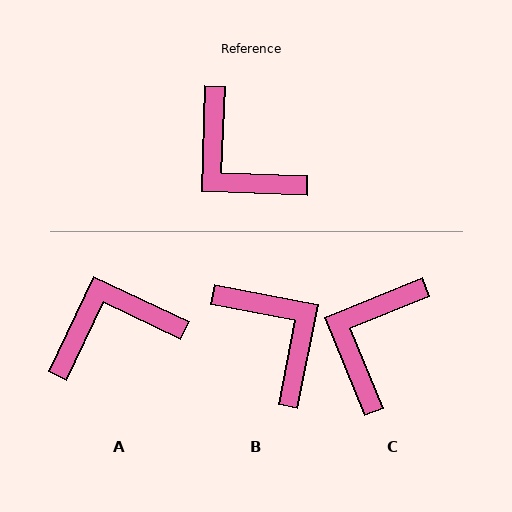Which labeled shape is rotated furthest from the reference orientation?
B, about 171 degrees away.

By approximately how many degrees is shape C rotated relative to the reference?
Approximately 66 degrees clockwise.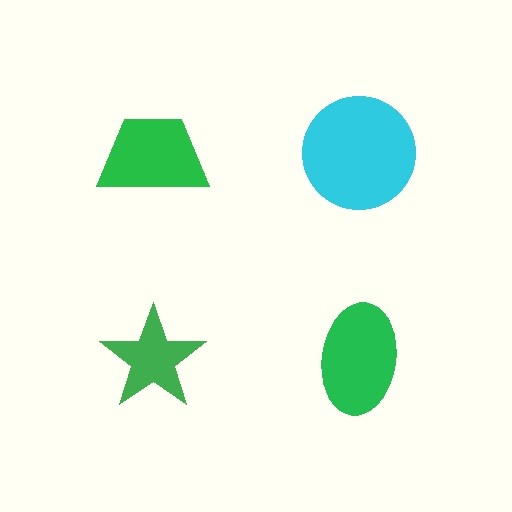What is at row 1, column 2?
A cyan circle.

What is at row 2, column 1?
A green star.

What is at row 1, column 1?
A green trapezoid.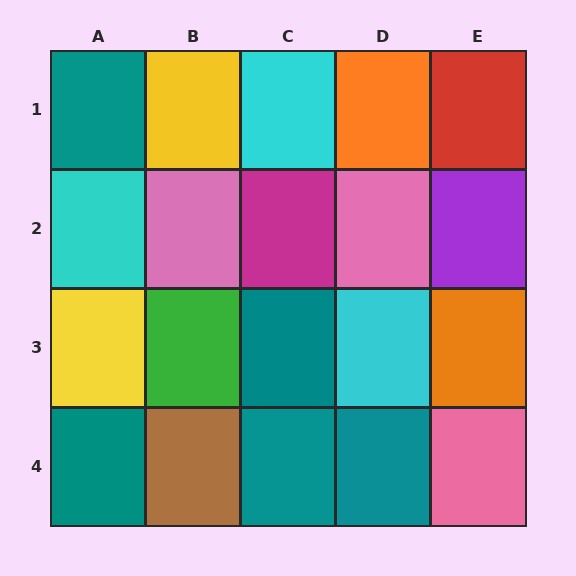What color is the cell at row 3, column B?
Green.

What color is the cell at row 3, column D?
Cyan.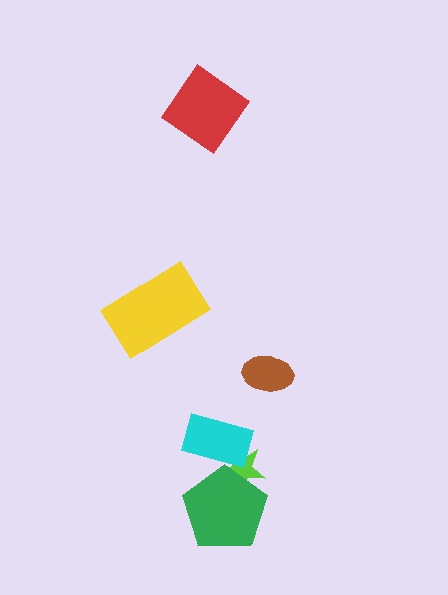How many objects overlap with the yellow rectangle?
0 objects overlap with the yellow rectangle.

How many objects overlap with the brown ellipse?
0 objects overlap with the brown ellipse.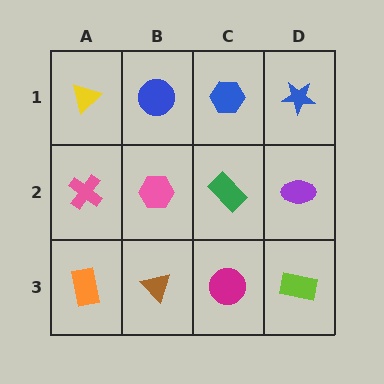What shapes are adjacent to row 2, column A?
A yellow triangle (row 1, column A), an orange rectangle (row 3, column A), a pink hexagon (row 2, column B).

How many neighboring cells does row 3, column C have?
3.